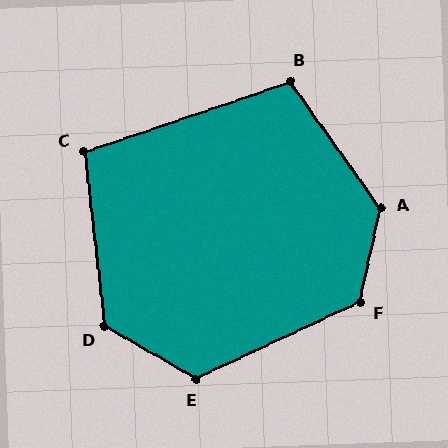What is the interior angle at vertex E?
Approximately 125 degrees (obtuse).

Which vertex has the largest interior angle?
A, at approximately 132 degrees.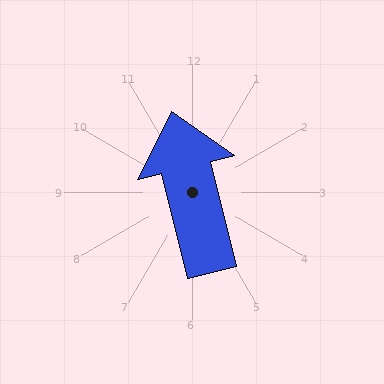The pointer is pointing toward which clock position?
Roughly 12 o'clock.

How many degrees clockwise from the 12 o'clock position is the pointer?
Approximately 346 degrees.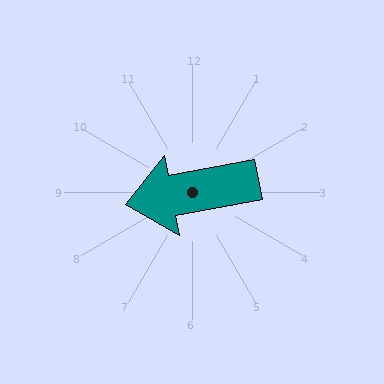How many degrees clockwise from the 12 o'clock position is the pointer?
Approximately 259 degrees.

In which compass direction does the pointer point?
West.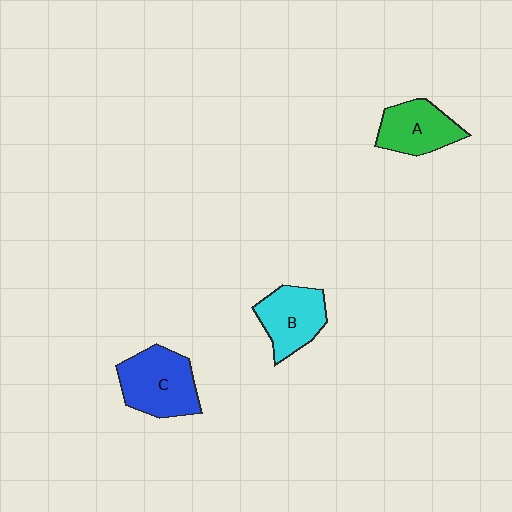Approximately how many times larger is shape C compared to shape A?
Approximately 1.3 times.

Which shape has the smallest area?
Shape A (green).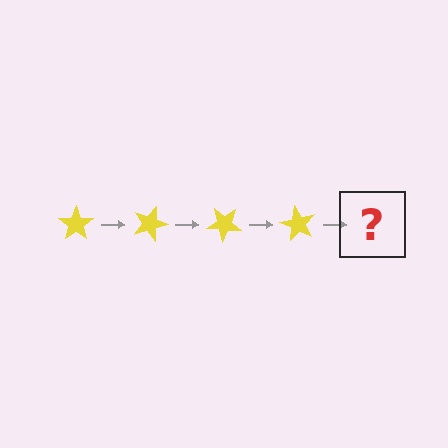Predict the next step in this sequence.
The next step is a yellow star rotated 80 degrees.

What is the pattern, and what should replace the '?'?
The pattern is that the star rotates 20 degrees each step. The '?' should be a yellow star rotated 80 degrees.